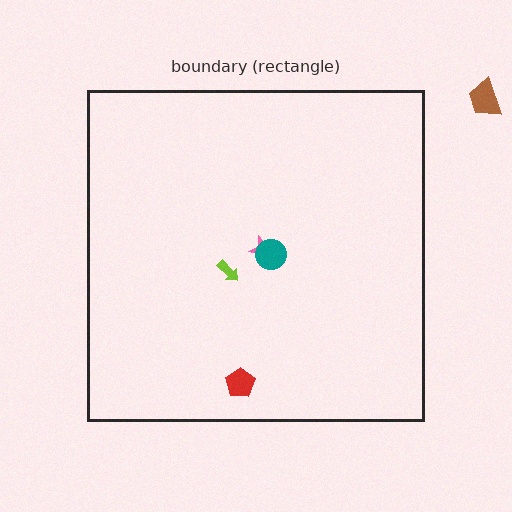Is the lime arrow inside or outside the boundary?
Inside.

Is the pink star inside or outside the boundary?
Inside.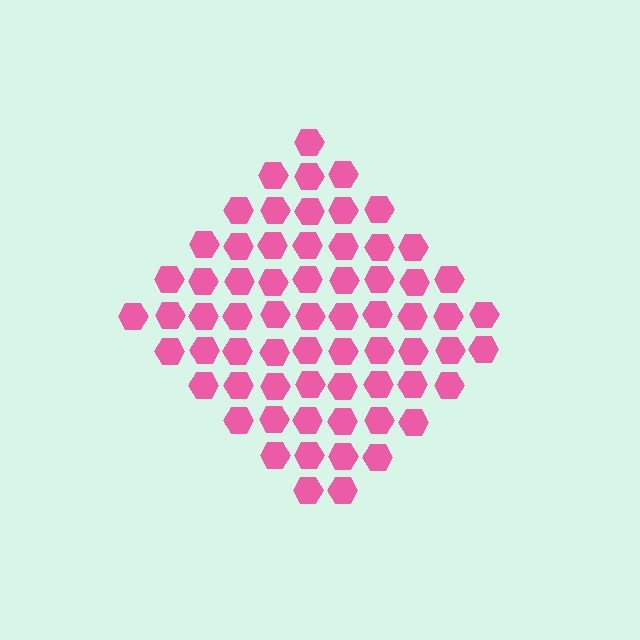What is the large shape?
The large shape is a diamond.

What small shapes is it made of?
It is made of small hexagons.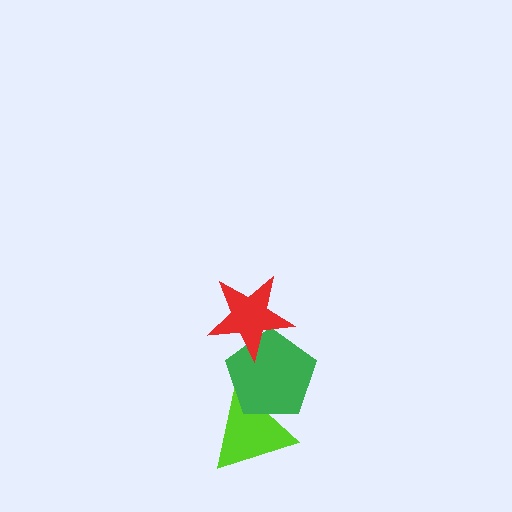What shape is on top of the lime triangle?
The green pentagon is on top of the lime triangle.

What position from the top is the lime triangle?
The lime triangle is 3rd from the top.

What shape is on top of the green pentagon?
The red star is on top of the green pentagon.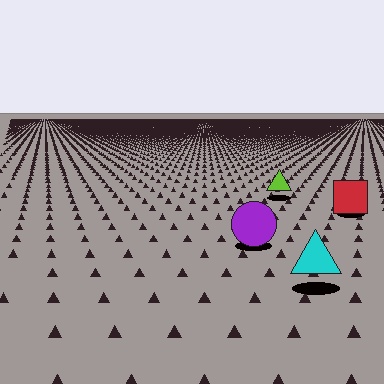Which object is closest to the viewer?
The cyan triangle is closest. The texture marks near it are larger and more spread out.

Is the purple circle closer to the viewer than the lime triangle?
Yes. The purple circle is closer — you can tell from the texture gradient: the ground texture is coarser near it.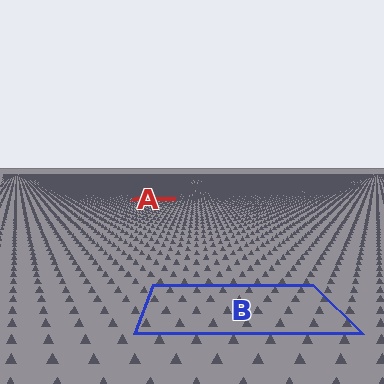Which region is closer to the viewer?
Region B is closer. The texture elements there are larger and more spread out.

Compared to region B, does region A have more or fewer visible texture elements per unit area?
Region A has more texture elements per unit area — they are packed more densely because it is farther away.